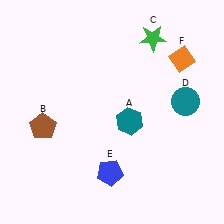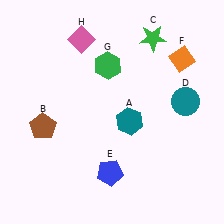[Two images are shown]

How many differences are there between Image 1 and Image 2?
There are 2 differences between the two images.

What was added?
A green hexagon (G), a pink diamond (H) were added in Image 2.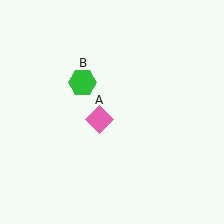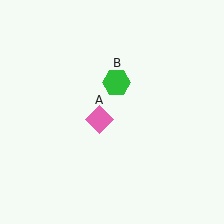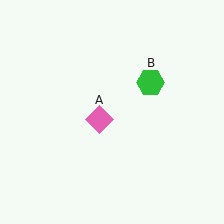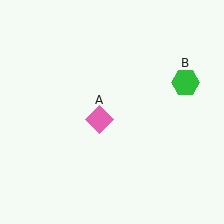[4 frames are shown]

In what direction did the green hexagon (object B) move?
The green hexagon (object B) moved right.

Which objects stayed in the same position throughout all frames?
Pink diamond (object A) remained stationary.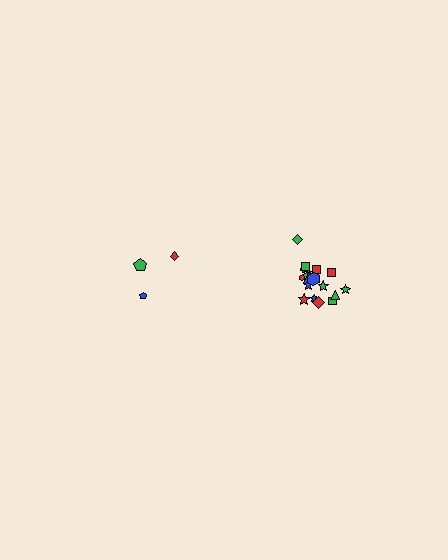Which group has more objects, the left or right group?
The right group.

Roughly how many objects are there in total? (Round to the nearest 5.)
Roughly 20 objects in total.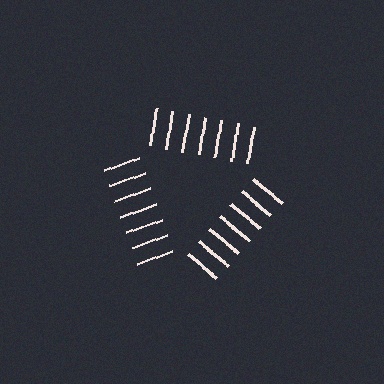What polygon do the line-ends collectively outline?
An illusory triangle — the line segments terminate on its edges but no continuous stroke is drawn.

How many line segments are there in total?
21 — 7 along each of the 3 edges.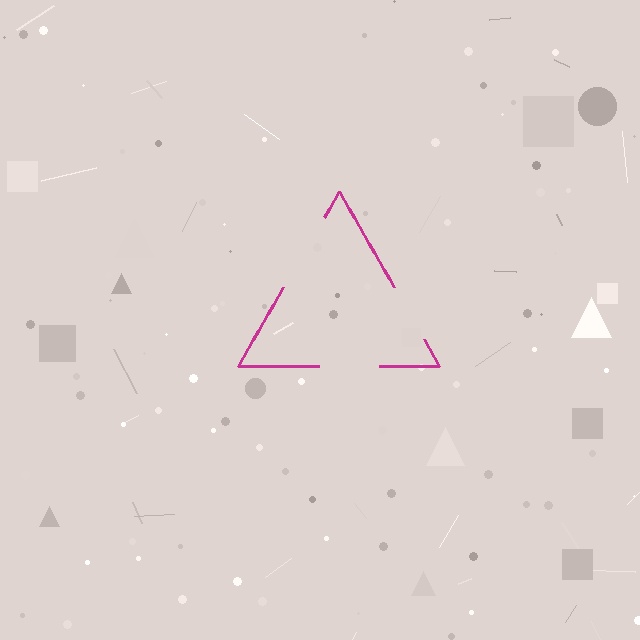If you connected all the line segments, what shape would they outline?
They would outline a triangle.